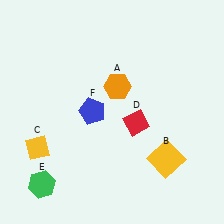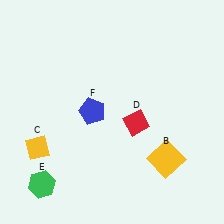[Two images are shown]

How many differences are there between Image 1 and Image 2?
There is 1 difference between the two images.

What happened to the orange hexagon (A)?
The orange hexagon (A) was removed in Image 2. It was in the top-right area of Image 1.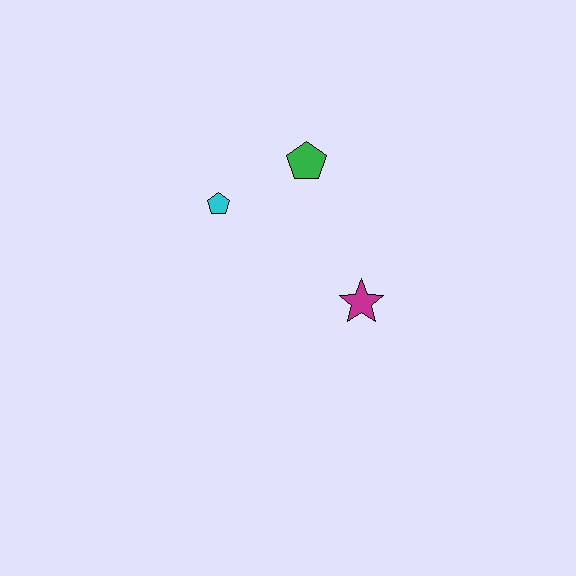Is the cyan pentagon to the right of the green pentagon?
No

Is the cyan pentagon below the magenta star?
No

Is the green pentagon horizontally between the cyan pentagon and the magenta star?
Yes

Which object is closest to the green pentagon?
The cyan pentagon is closest to the green pentagon.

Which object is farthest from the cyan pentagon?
The magenta star is farthest from the cyan pentagon.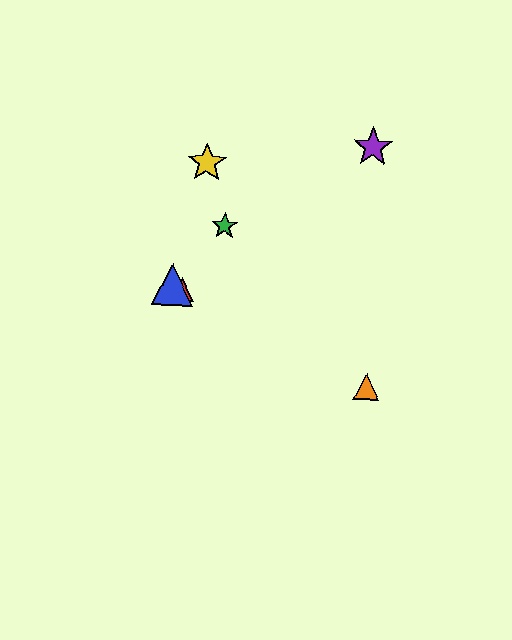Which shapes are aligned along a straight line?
The red triangle, the blue triangle, the orange triangle are aligned along a straight line.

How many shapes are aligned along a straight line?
3 shapes (the red triangle, the blue triangle, the orange triangle) are aligned along a straight line.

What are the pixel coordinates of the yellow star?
The yellow star is at (207, 163).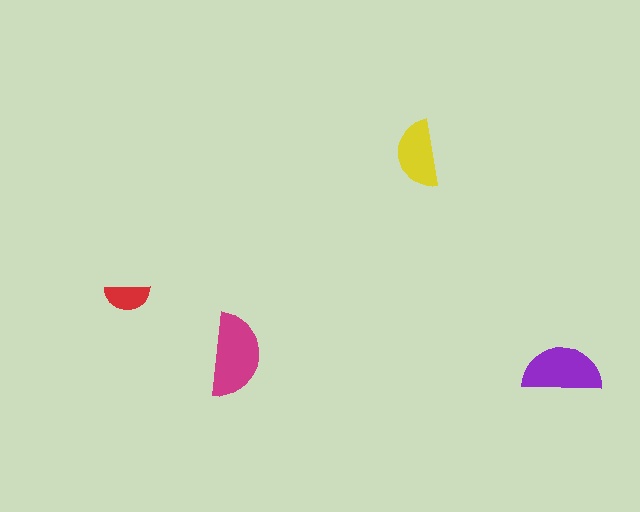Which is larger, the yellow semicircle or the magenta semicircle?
The magenta one.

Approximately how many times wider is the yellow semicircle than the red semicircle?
About 1.5 times wider.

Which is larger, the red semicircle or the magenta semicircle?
The magenta one.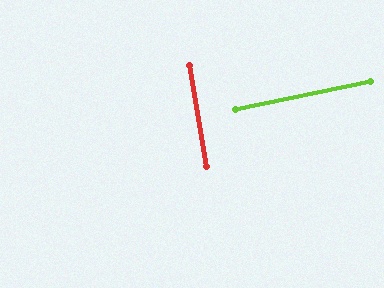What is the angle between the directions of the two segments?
Approximately 88 degrees.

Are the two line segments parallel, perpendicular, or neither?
Perpendicular — they meet at approximately 88°.